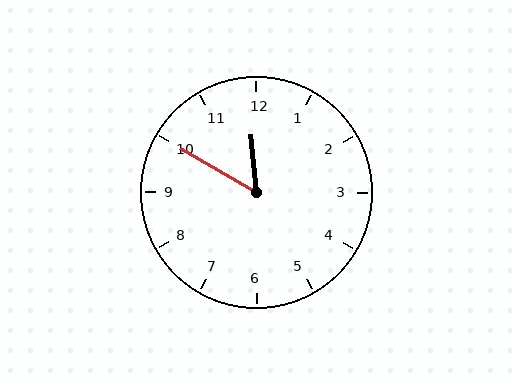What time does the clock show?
11:50.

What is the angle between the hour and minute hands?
Approximately 55 degrees.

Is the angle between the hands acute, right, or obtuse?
It is acute.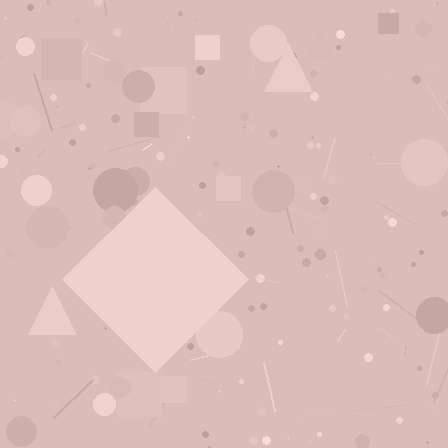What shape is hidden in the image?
A diamond is hidden in the image.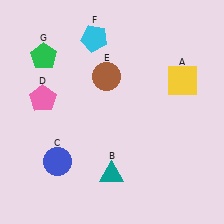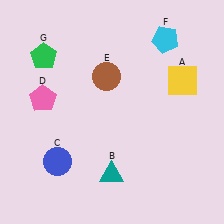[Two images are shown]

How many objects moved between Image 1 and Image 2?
1 object moved between the two images.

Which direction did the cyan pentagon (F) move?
The cyan pentagon (F) moved right.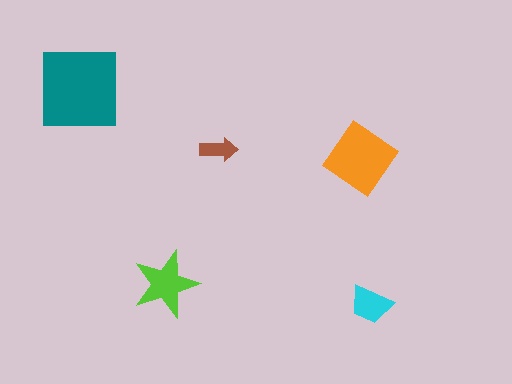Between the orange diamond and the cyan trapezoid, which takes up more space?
The orange diamond.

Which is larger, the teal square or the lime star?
The teal square.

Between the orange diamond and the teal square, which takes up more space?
The teal square.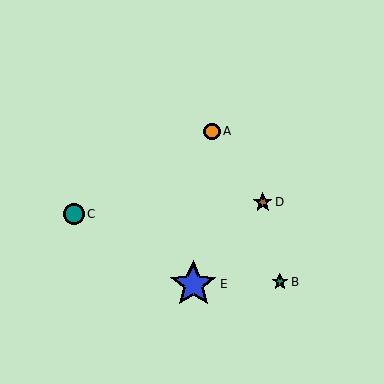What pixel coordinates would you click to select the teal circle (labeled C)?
Click at (74, 214) to select the teal circle C.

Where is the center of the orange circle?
The center of the orange circle is at (212, 131).